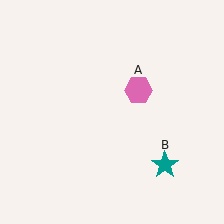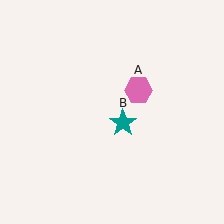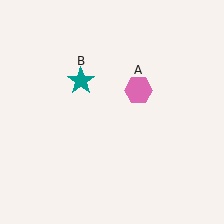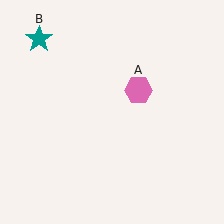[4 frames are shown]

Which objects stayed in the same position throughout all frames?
Pink hexagon (object A) remained stationary.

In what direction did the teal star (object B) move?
The teal star (object B) moved up and to the left.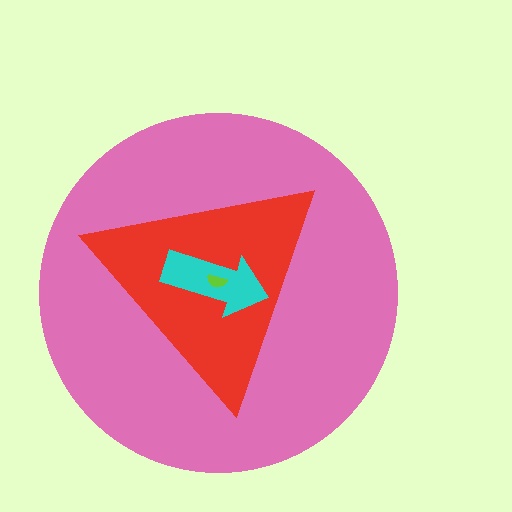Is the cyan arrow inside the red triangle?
Yes.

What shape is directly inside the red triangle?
The cyan arrow.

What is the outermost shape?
The pink circle.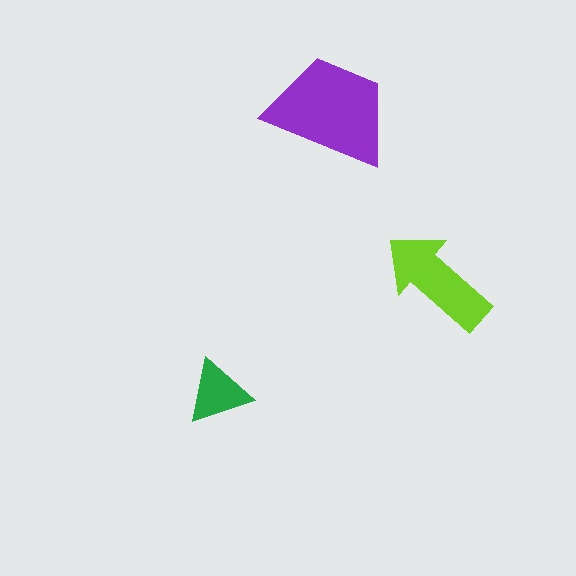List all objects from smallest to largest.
The green triangle, the lime arrow, the purple trapezoid.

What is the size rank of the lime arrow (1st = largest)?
2nd.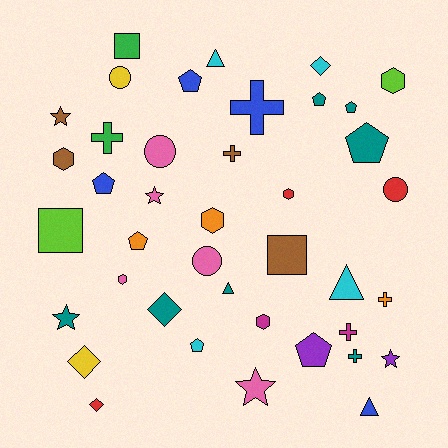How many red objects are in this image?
There are 3 red objects.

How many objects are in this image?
There are 40 objects.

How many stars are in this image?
There are 5 stars.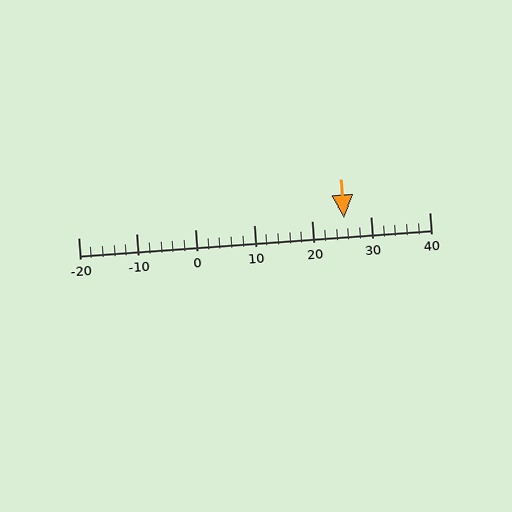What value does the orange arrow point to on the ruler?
The orange arrow points to approximately 26.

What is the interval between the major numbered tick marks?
The major tick marks are spaced 10 units apart.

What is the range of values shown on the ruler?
The ruler shows values from -20 to 40.